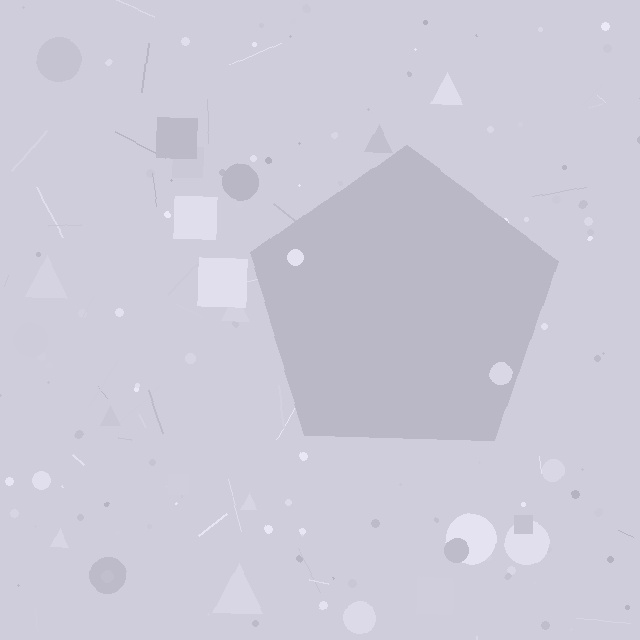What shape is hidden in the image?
A pentagon is hidden in the image.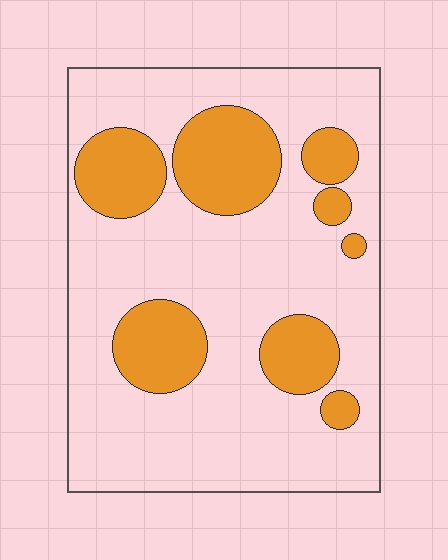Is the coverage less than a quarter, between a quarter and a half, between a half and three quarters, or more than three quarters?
Between a quarter and a half.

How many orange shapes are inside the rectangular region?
8.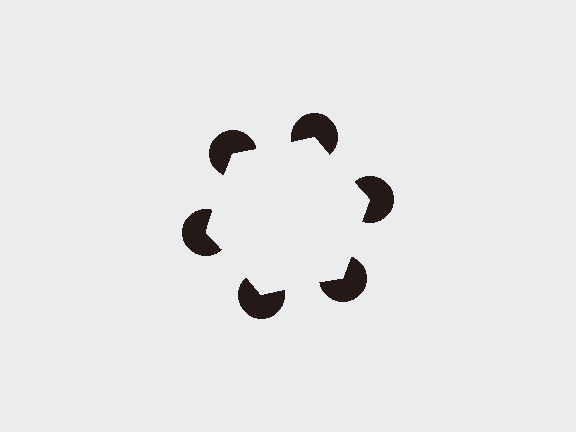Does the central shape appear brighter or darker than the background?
It typically appears slightly brighter than the background, even though no actual brightness change is drawn.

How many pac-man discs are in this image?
There are 6 — one at each vertex of the illusory hexagon.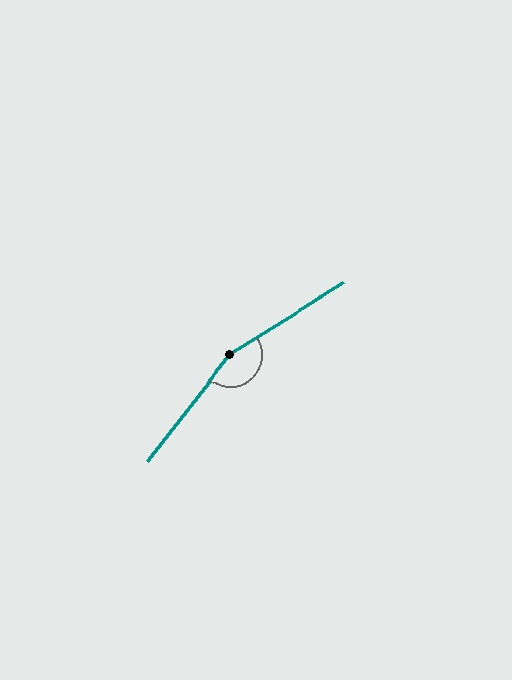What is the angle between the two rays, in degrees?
Approximately 160 degrees.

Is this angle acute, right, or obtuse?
It is obtuse.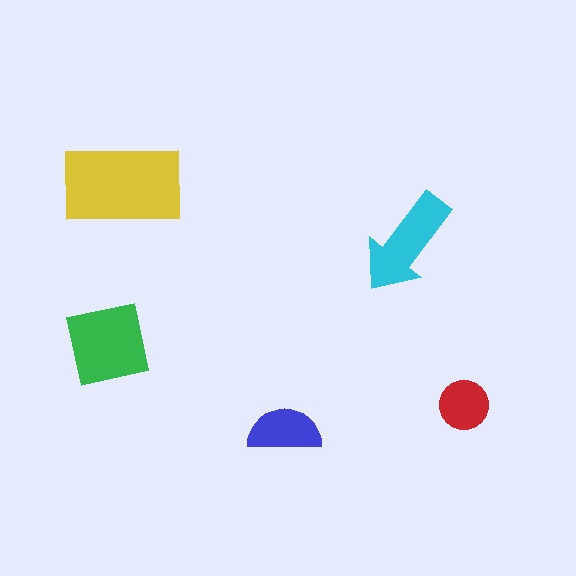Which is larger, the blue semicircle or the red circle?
The blue semicircle.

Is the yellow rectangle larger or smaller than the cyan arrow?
Larger.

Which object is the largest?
The yellow rectangle.